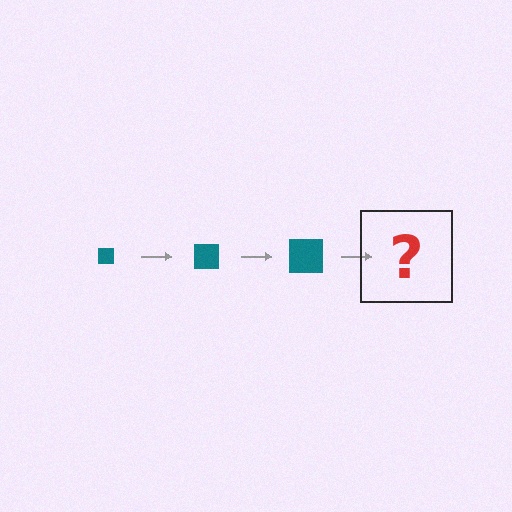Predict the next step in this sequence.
The next step is a teal square, larger than the previous one.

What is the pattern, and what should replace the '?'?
The pattern is that the square gets progressively larger each step. The '?' should be a teal square, larger than the previous one.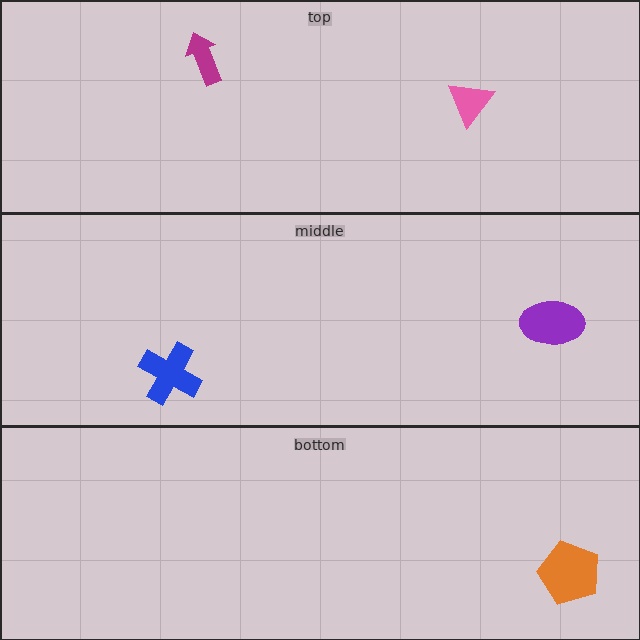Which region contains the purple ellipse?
The middle region.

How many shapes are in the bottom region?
1.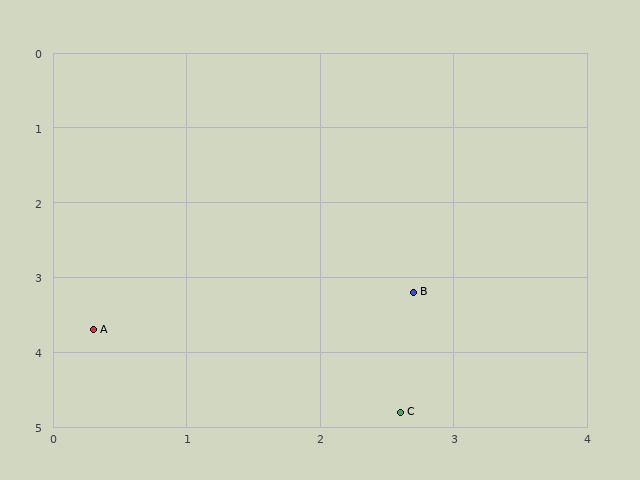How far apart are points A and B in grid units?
Points A and B are about 2.5 grid units apart.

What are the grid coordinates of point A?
Point A is at approximately (0.3, 3.7).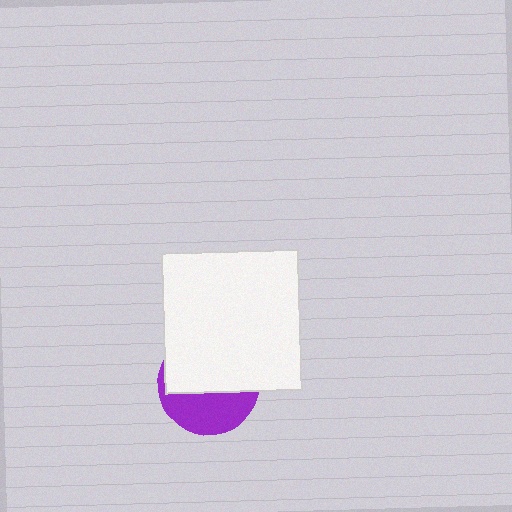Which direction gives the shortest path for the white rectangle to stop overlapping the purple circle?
Moving up gives the shortest separation.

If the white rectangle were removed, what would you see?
You would see the complete purple circle.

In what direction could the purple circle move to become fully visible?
The purple circle could move down. That would shift it out from behind the white rectangle entirely.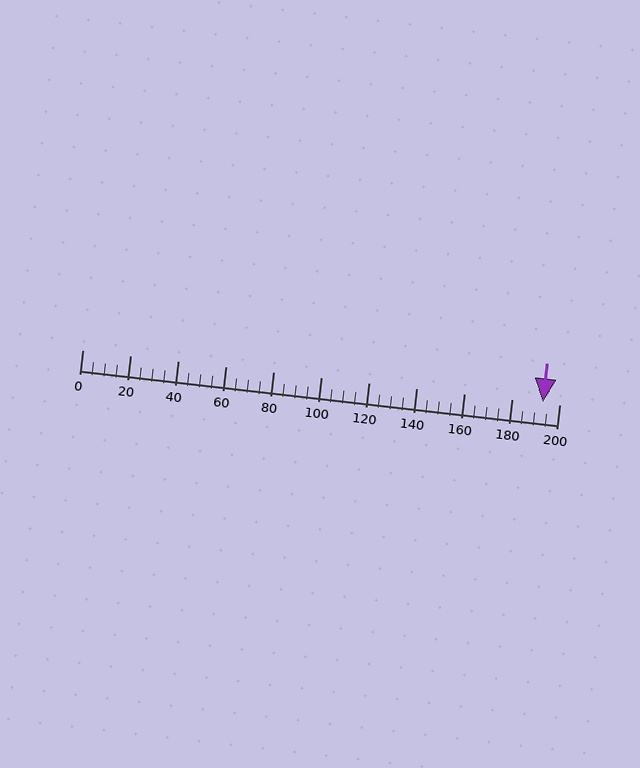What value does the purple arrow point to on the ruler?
The purple arrow points to approximately 193.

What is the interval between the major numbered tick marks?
The major tick marks are spaced 20 units apart.